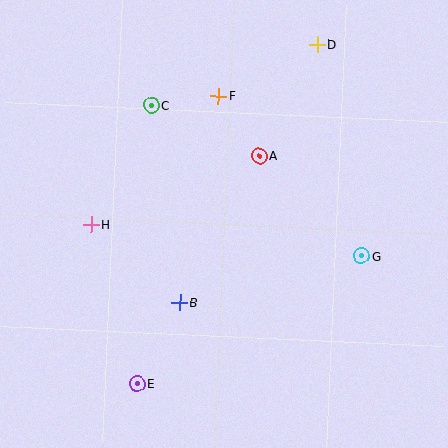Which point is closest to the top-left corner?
Point C is closest to the top-left corner.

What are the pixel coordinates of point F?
Point F is at (218, 96).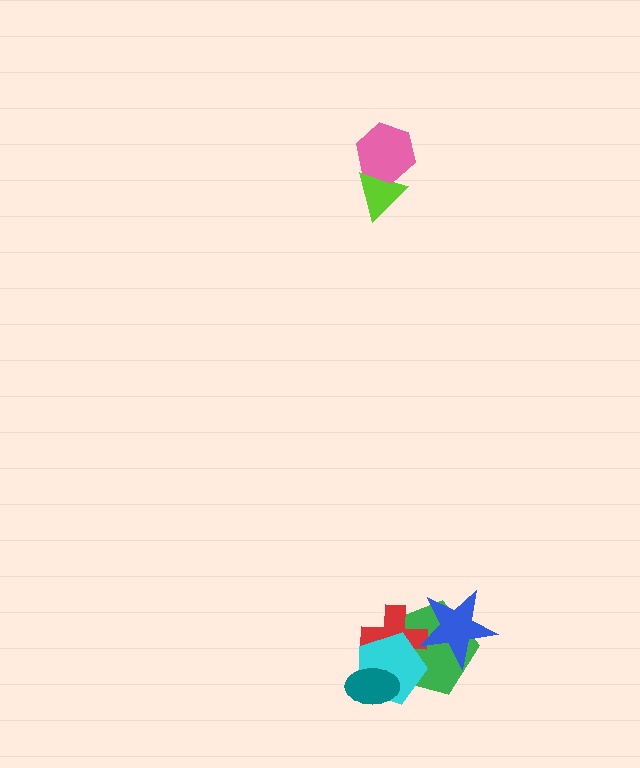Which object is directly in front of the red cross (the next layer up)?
The cyan pentagon is directly in front of the red cross.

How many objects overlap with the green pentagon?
3 objects overlap with the green pentagon.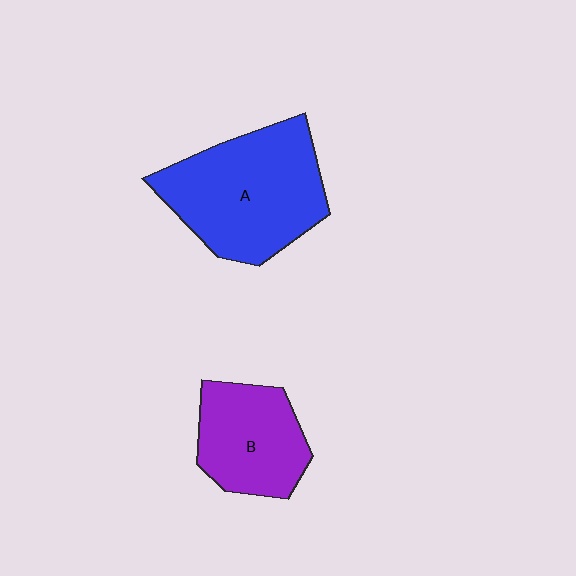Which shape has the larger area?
Shape A (blue).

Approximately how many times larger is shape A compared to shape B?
Approximately 1.6 times.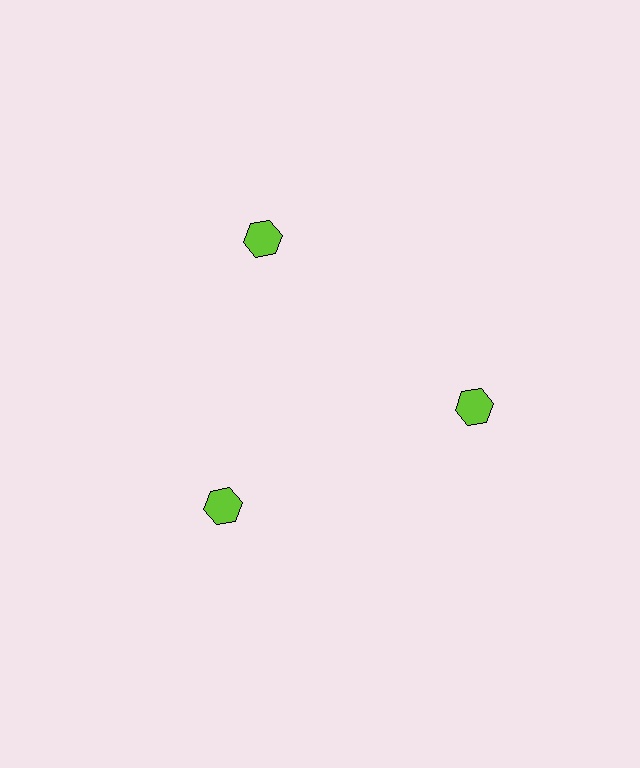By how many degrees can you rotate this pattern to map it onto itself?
The pattern maps onto itself every 120 degrees of rotation.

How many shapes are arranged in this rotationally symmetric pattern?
There are 3 shapes, arranged in 3 groups of 1.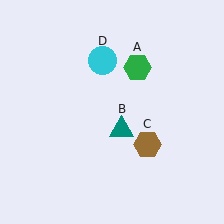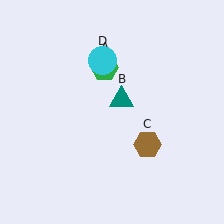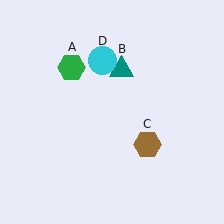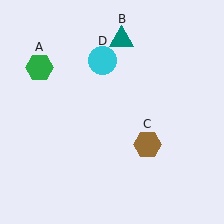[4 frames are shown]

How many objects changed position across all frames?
2 objects changed position: green hexagon (object A), teal triangle (object B).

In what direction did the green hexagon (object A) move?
The green hexagon (object A) moved left.